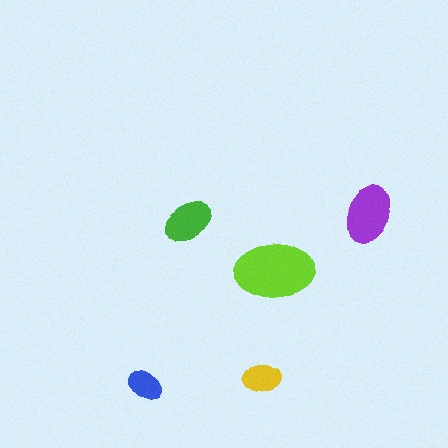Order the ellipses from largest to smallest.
the lime one, the purple one, the green one, the yellow one, the blue one.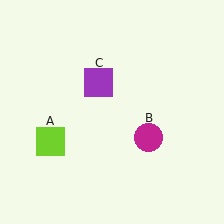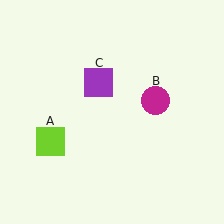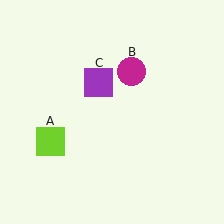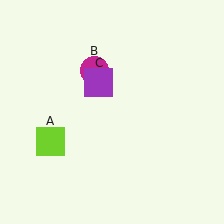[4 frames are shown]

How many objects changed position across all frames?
1 object changed position: magenta circle (object B).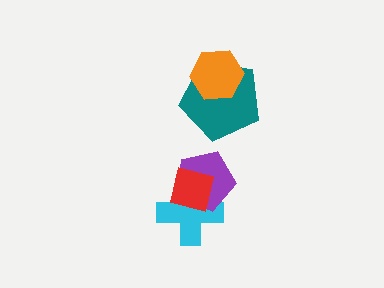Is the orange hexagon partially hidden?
No, no other shape covers it.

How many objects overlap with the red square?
2 objects overlap with the red square.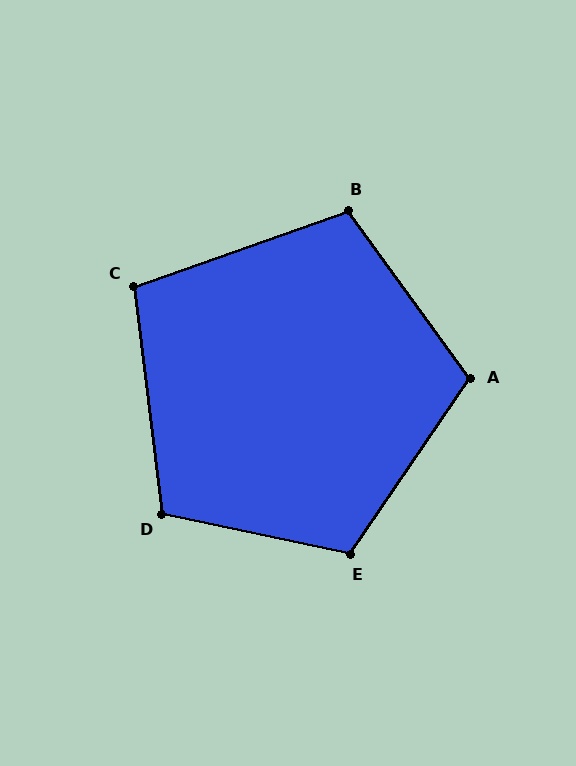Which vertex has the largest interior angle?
E, at approximately 112 degrees.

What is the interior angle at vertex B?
Approximately 107 degrees (obtuse).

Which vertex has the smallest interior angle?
C, at approximately 102 degrees.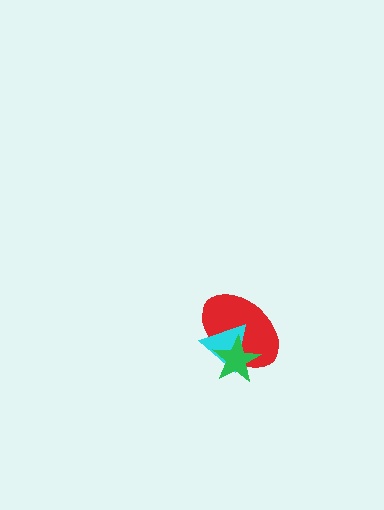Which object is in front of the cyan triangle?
The green star is in front of the cyan triangle.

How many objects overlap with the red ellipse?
2 objects overlap with the red ellipse.